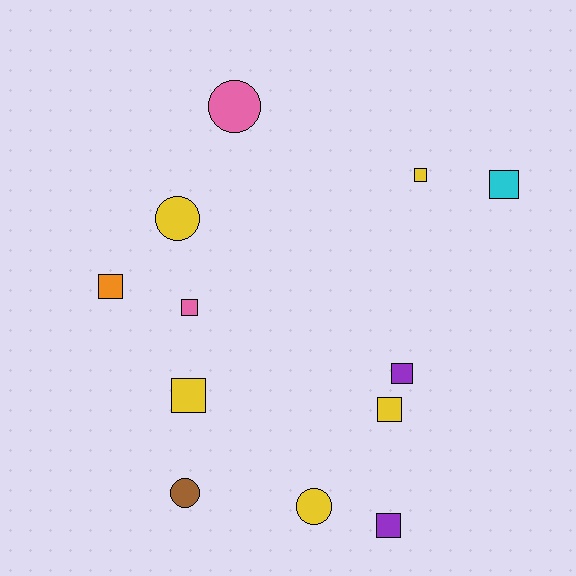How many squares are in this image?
There are 8 squares.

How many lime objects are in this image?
There are no lime objects.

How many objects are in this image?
There are 12 objects.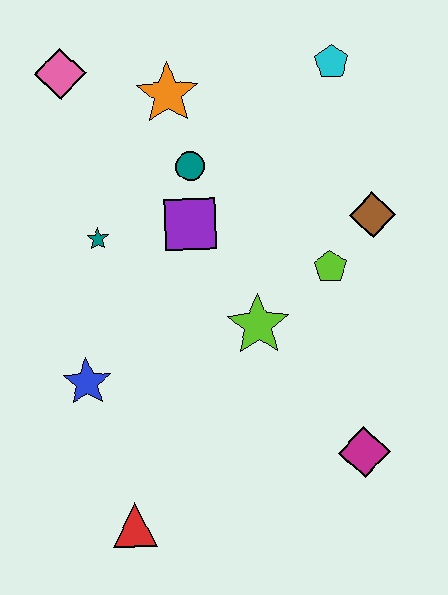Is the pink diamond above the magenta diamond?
Yes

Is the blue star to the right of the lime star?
No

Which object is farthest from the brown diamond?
The red triangle is farthest from the brown diamond.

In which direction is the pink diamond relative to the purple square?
The pink diamond is above the purple square.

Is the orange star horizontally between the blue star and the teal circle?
Yes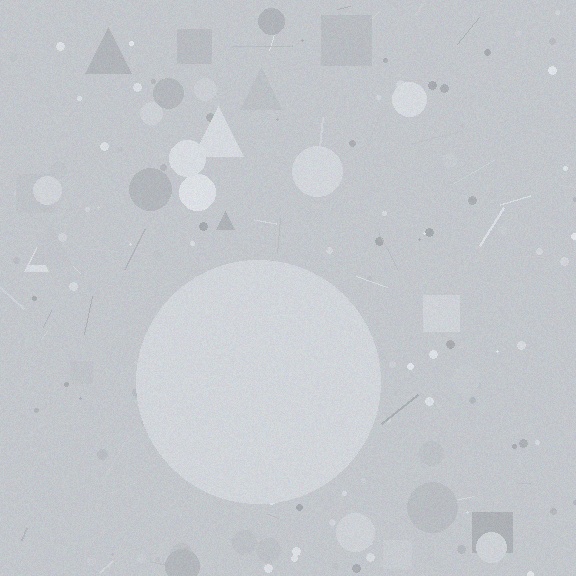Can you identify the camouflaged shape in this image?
The camouflaged shape is a circle.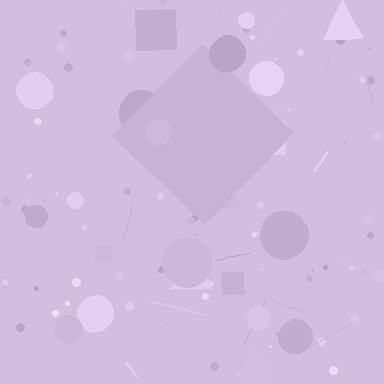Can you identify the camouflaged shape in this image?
The camouflaged shape is a diamond.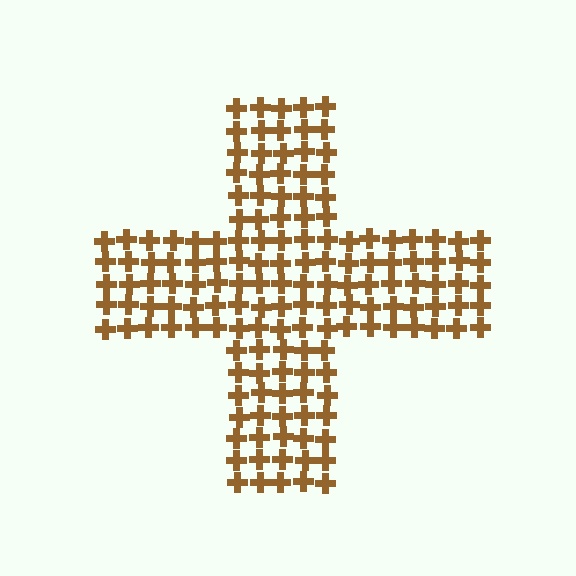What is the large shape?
The large shape is a cross.